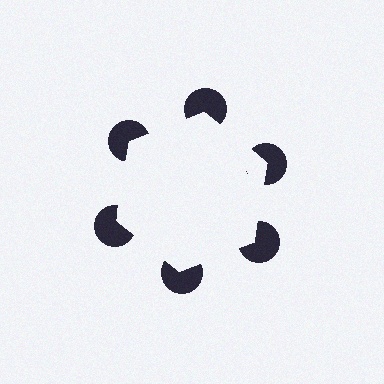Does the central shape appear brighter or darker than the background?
It typically appears slightly brighter than the background, even though no actual brightness change is drawn.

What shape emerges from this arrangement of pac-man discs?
An illusory hexagon — its edges are inferred from the aligned wedge cuts in the pac-man discs, not physically drawn.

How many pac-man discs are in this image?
There are 6 — one at each vertex of the illusory hexagon.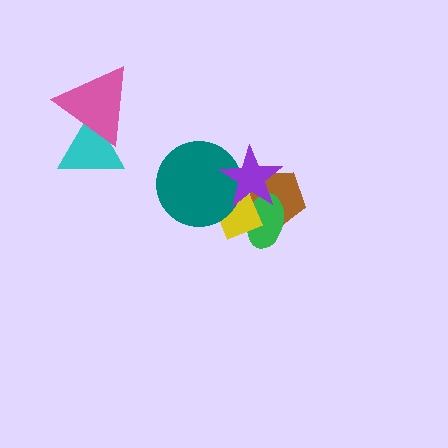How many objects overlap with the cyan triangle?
1 object overlaps with the cyan triangle.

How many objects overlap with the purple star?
4 objects overlap with the purple star.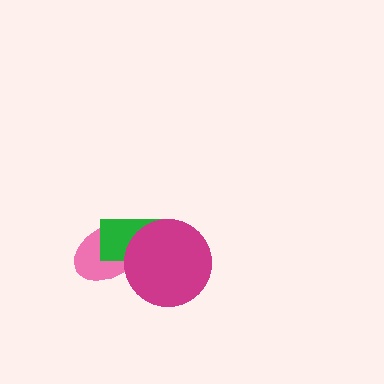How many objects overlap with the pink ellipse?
2 objects overlap with the pink ellipse.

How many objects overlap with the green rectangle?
2 objects overlap with the green rectangle.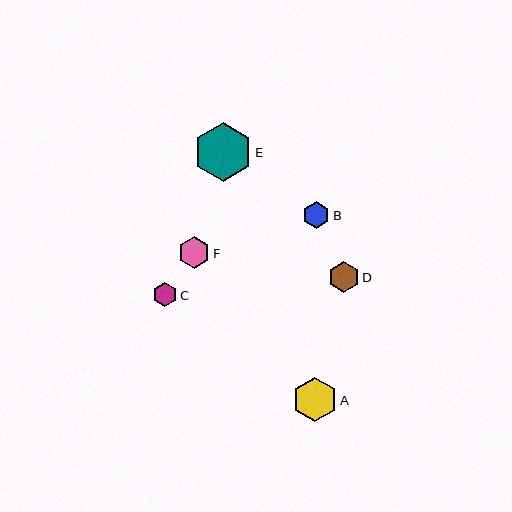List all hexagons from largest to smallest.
From largest to smallest: E, A, F, D, B, C.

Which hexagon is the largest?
Hexagon E is the largest with a size of approximately 58 pixels.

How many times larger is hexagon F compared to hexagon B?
Hexagon F is approximately 1.2 times the size of hexagon B.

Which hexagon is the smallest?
Hexagon C is the smallest with a size of approximately 24 pixels.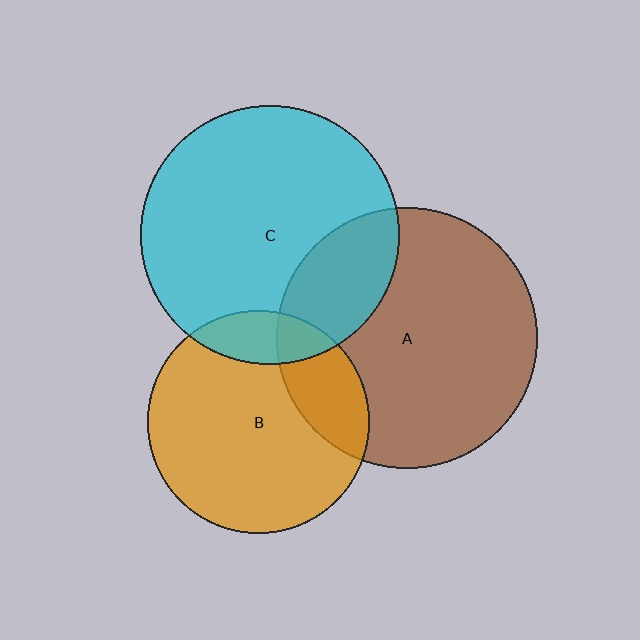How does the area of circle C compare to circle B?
Approximately 1.3 times.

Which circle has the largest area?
Circle A (brown).